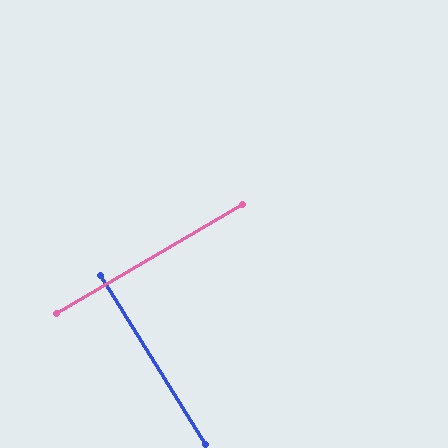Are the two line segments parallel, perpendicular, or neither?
Perpendicular — they meet at approximately 89°.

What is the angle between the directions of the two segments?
Approximately 89 degrees.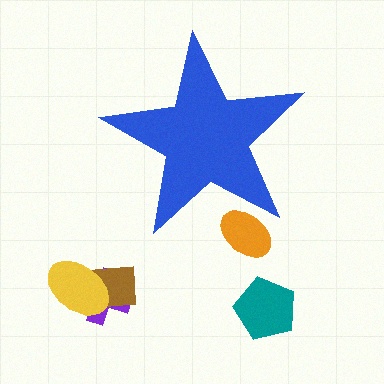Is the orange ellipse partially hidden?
Yes, the orange ellipse is partially hidden behind the blue star.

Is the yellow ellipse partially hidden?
No, the yellow ellipse is fully visible.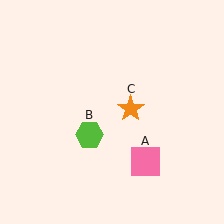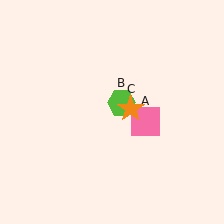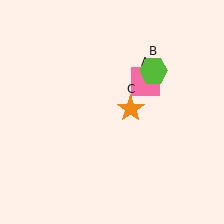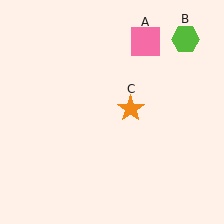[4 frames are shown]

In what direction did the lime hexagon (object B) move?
The lime hexagon (object B) moved up and to the right.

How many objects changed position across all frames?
2 objects changed position: pink square (object A), lime hexagon (object B).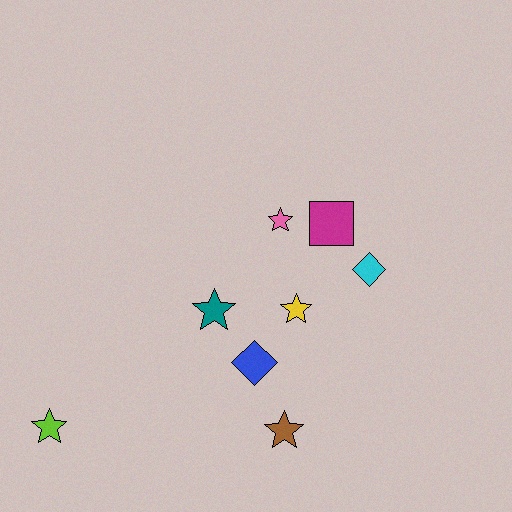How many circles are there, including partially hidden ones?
There are no circles.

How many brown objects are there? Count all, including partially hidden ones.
There is 1 brown object.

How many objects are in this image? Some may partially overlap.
There are 8 objects.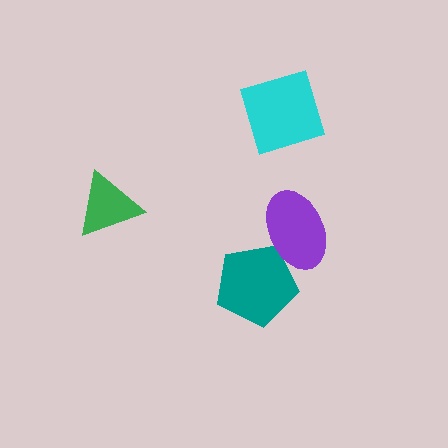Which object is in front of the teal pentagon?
The purple ellipse is in front of the teal pentagon.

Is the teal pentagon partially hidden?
Yes, it is partially covered by another shape.